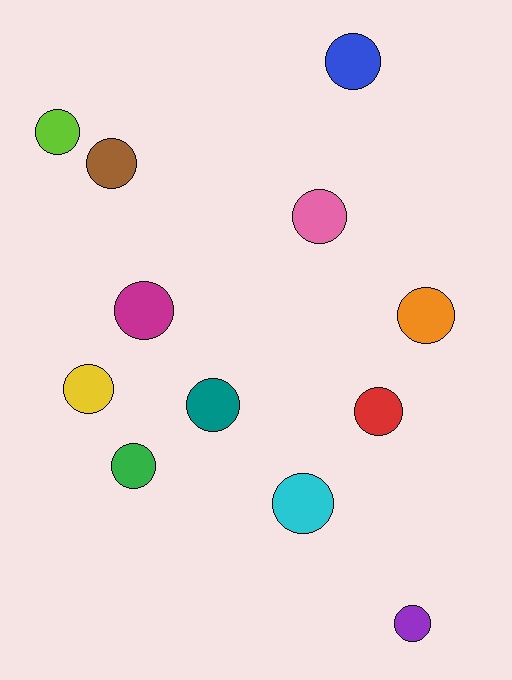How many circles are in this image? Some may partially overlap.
There are 12 circles.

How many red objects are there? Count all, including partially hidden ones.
There is 1 red object.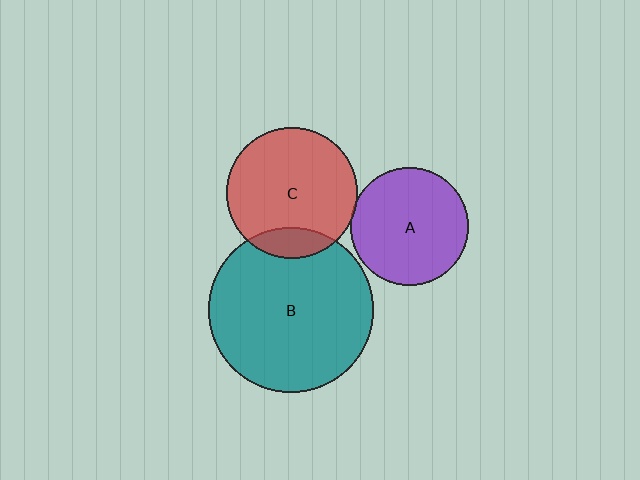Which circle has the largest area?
Circle B (teal).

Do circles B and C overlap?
Yes.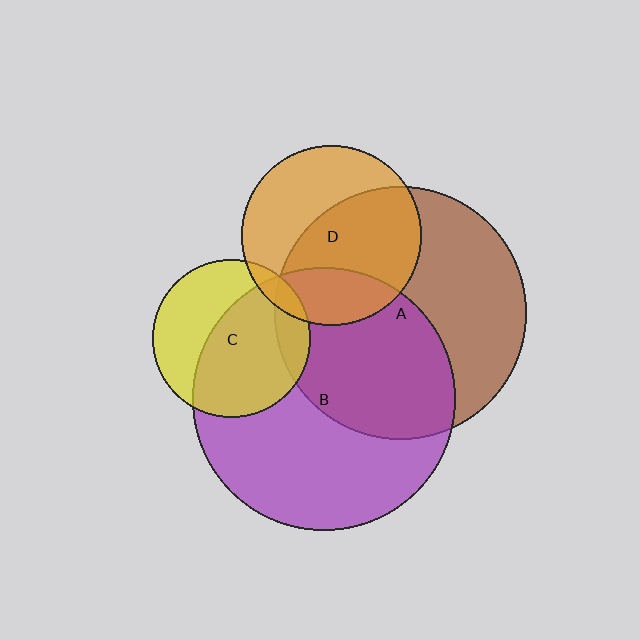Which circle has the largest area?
Circle B (purple).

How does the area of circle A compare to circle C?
Approximately 2.5 times.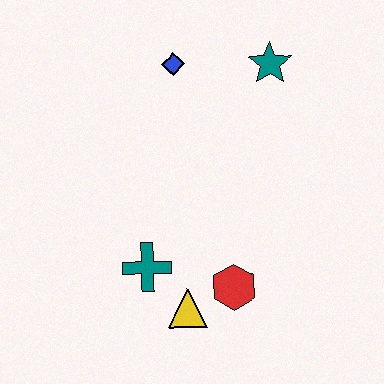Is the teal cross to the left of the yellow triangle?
Yes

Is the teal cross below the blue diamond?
Yes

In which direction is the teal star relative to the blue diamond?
The teal star is to the right of the blue diamond.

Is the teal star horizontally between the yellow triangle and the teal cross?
No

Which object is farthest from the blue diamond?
The yellow triangle is farthest from the blue diamond.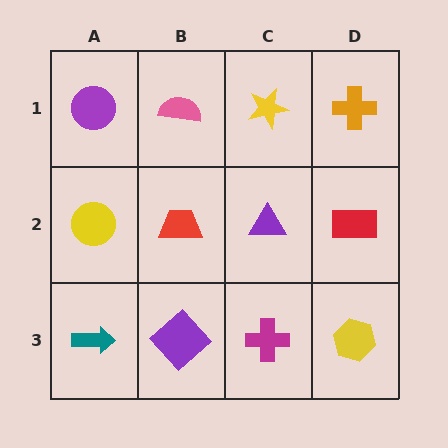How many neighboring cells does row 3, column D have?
2.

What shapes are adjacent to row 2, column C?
A yellow star (row 1, column C), a magenta cross (row 3, column C), a red trapezoid (row 2, column B), a red rectangle (row 2, column D).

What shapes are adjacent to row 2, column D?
An orange cross (row 1, column D), a yellow hexagon (row 3, column D), a purple triangle (row 2, column C).